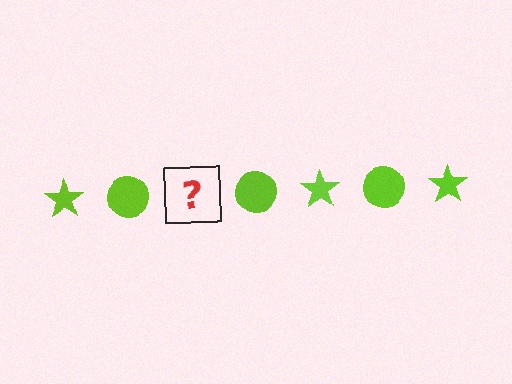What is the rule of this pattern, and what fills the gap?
The rule is that the pattern cycles through star, circle shapes in lime. The gap should be filled with a lime star.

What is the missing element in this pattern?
The missing element is a lime star.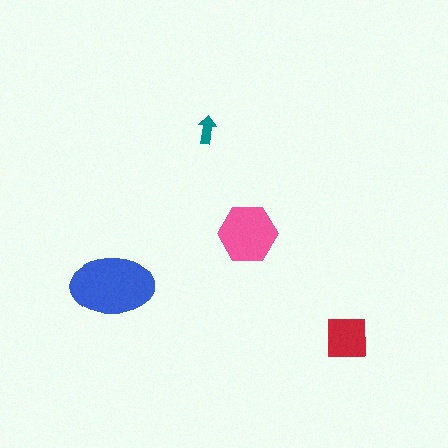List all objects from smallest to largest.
The teal arrow, the red square, the pink hexagon, the blue ellipse.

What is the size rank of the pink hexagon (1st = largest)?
2nd.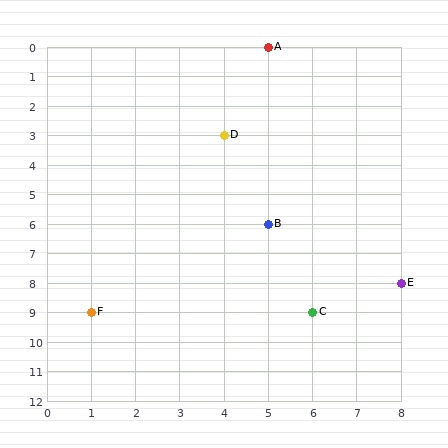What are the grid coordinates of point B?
Point B is at grid coordinates (5, 6).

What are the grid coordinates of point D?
Point D is at grid coordinates (4, 3).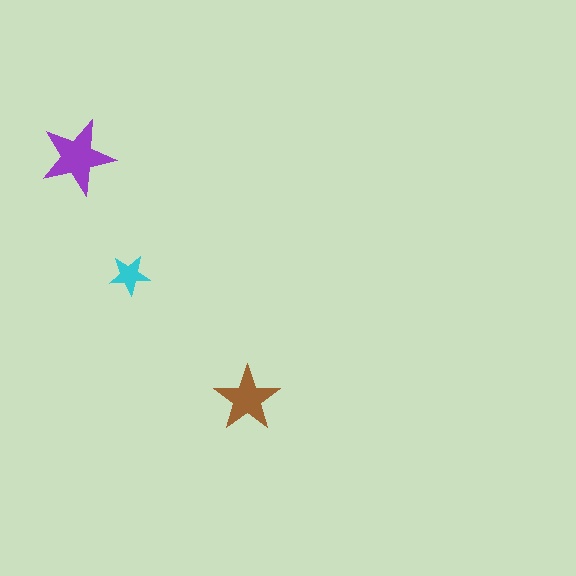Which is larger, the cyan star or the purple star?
The purple one.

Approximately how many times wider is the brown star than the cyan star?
About 1.5 times wider.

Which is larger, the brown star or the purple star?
The purple one.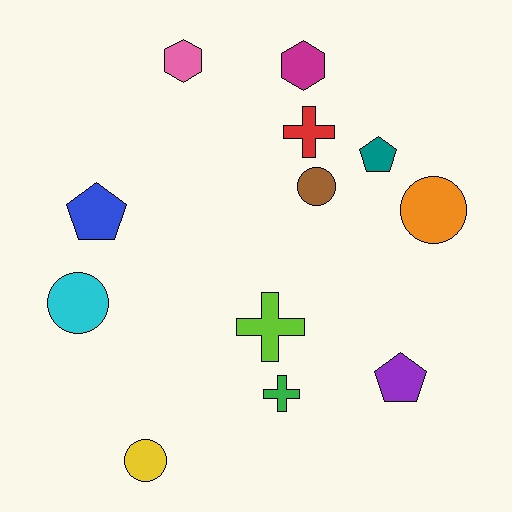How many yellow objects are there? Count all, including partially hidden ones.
There is 1 yellow object.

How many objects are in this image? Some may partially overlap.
There are 12 objects.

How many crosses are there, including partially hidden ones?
There are 3 crosses.